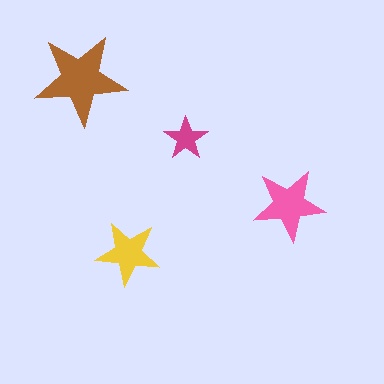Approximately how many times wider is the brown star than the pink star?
About 1.5 times wider.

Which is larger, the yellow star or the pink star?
The pink one.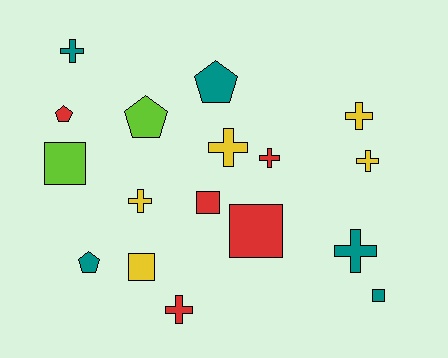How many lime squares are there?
There is 1 lime square.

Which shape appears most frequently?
Cross, with 8 objects.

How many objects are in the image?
There are 17 objects.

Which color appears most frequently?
Red, with 5 objects.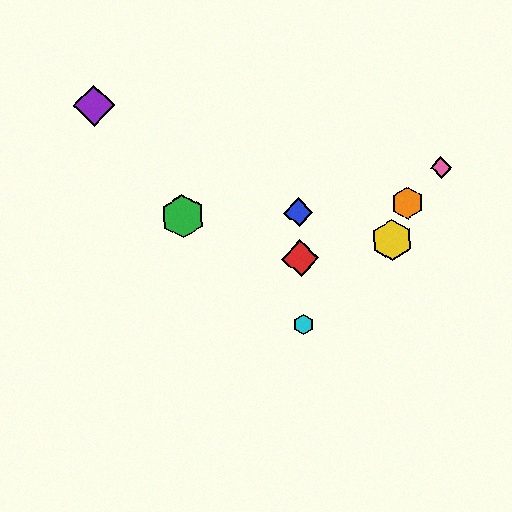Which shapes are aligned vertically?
The red diamond, the blue diamond, the cyan hexagon are aligned vertically.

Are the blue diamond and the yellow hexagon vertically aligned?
No, the blue diamond is at x≈298 and the yellow hexagon is at x≈392.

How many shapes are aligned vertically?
3 shapes (the red diamond, the blue diamond, the cyan hexagon) are aligned vertically.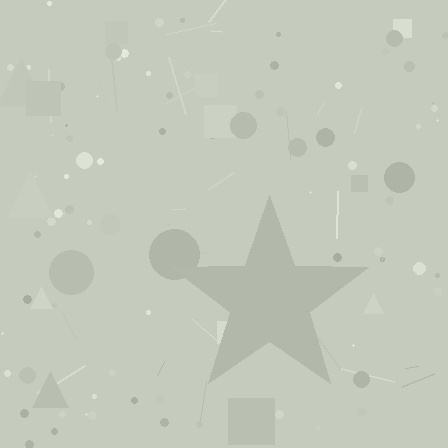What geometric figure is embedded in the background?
A star is embedded in the background.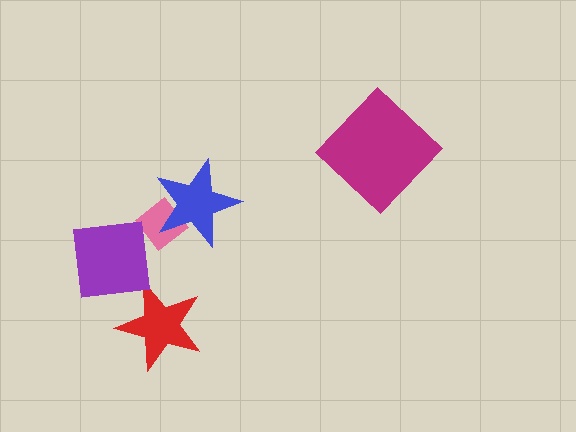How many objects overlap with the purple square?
0 objects overlap with the purple square.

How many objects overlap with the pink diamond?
1 object overlaps with the pink diamond.